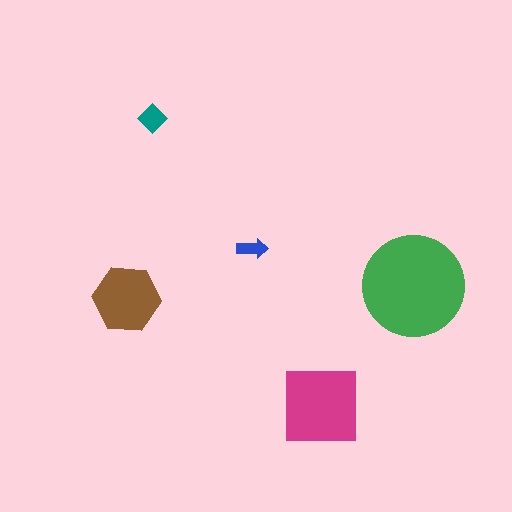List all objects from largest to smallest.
The green circle, the magenta square, the brown hexagon, the teal diamond, the blue arrow.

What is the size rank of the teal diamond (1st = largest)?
4th.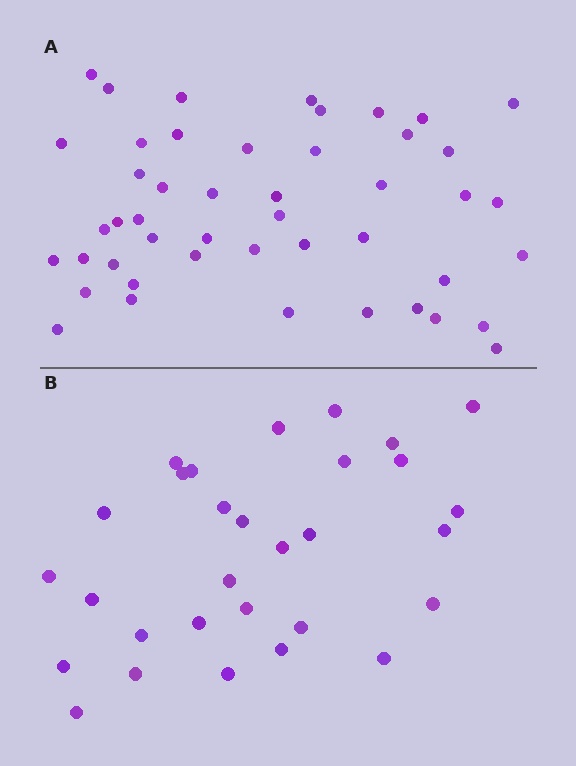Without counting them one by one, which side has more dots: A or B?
Region A (the top region) has more dots.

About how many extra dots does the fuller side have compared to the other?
Region A has approximately 15 more dots than region B.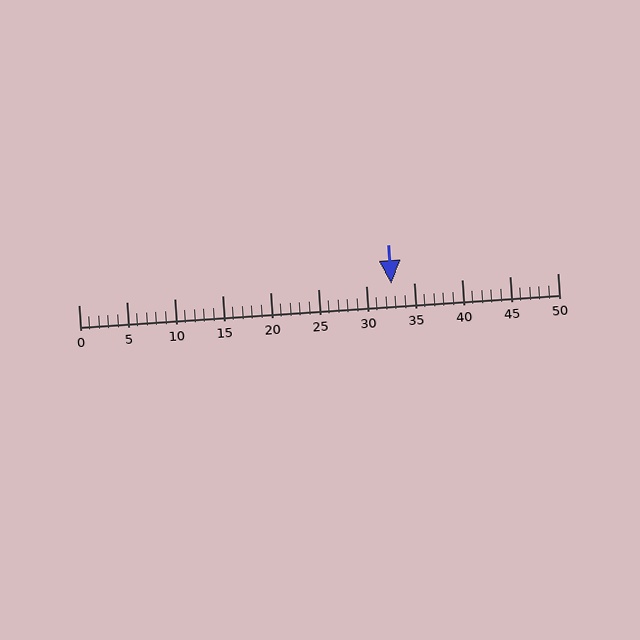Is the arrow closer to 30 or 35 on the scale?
The arrow is closer to 35.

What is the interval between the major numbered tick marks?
The major tick marks are spaced 5 units apart.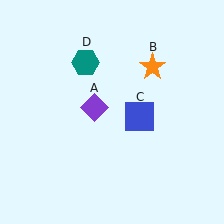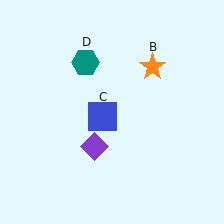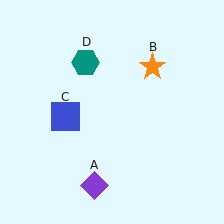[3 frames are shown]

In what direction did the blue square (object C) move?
The blue square (object C) moved left.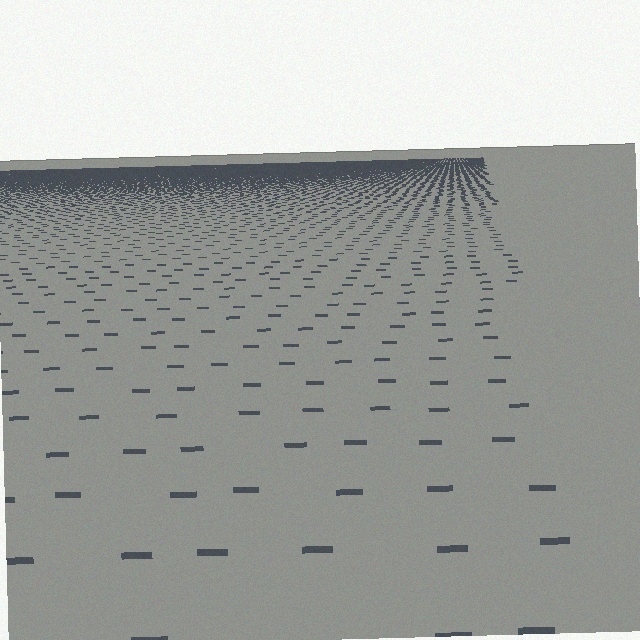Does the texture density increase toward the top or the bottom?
Density increases toward the top.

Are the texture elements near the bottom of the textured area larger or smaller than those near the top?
Larger. Near the bottom, elements are closer to the viewer and appear at a bigger on-screen size.